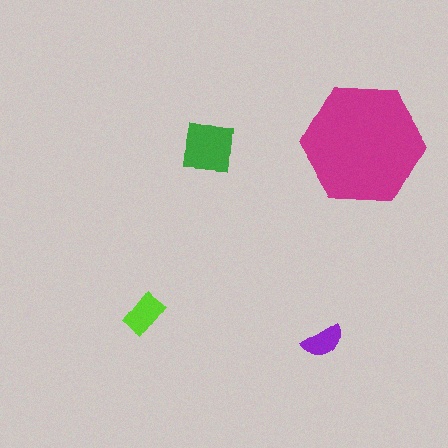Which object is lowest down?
The purple semicircle is bottommost.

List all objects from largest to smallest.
The magenta hexagon, the green square, the lime rectangle, the purple semicircle.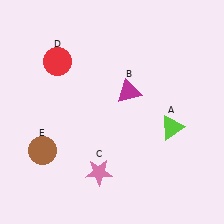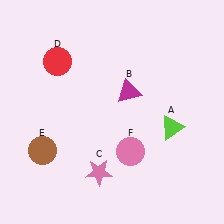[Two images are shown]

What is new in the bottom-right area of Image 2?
A pink circle (F) was added in the bottom-right area of Image 2.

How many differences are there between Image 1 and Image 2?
There is 1 difference between the two images.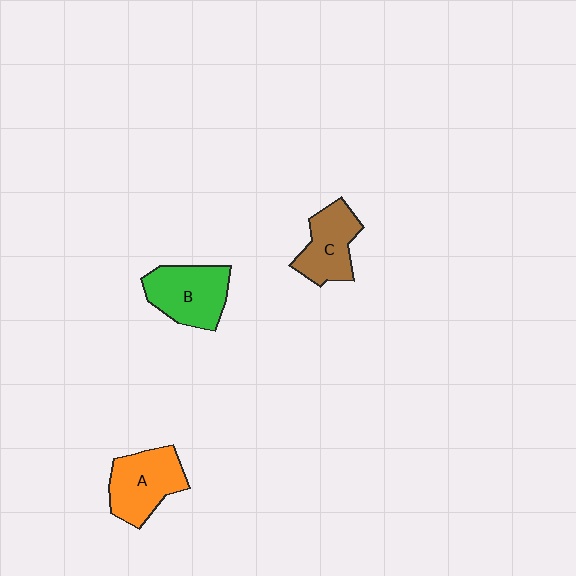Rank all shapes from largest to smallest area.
From largest to smallest: B (green), A (orange), C (brown).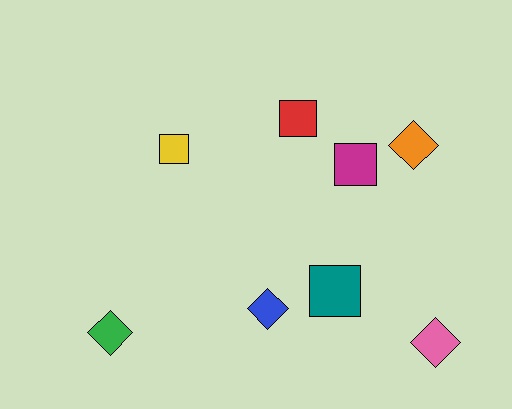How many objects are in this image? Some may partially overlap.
There are 8 objects.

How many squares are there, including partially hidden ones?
There are 4 squares.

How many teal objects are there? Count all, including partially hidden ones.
There is 1 teal object.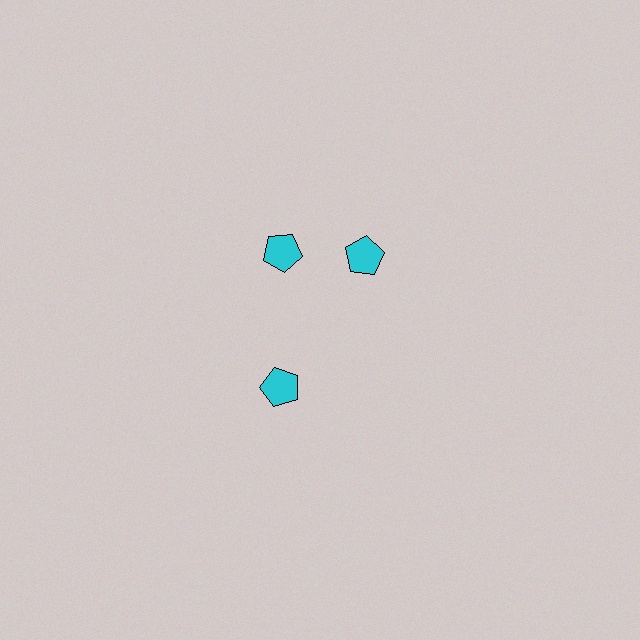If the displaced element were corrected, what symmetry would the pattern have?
It would have 3-fold rotational symmetry — the pattern would map onto itself every 120 degrees.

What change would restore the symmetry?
The symmetry would be restored by rotating it back into even spacing with its neighbors so that all 3 pentagons sit at equal angles and equal distance from the center.